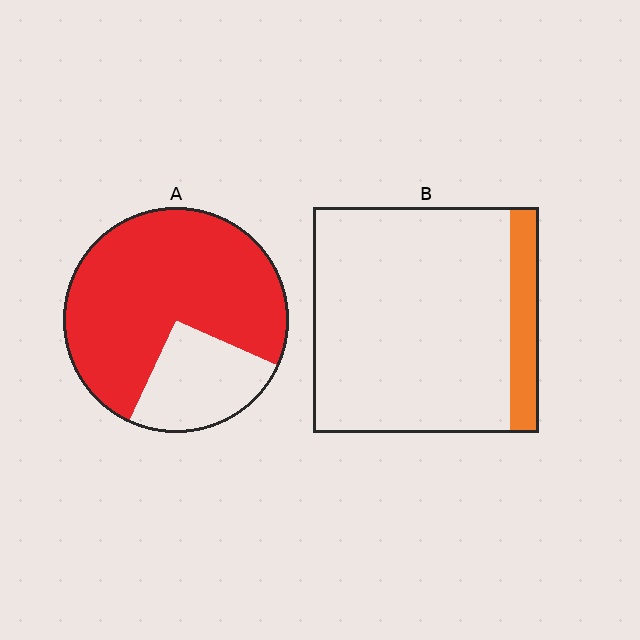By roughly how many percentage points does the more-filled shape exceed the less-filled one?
By roughly 60 percentage points (A over B).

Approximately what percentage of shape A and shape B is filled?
A is approximately 75% and B is approximately 15%.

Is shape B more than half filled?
No.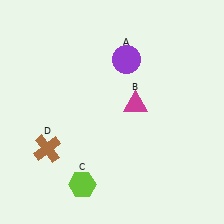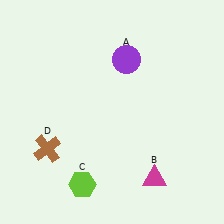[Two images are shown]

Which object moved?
The magenta triangle (B) moved down.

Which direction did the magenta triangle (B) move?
The magenta triangle (B) moved down.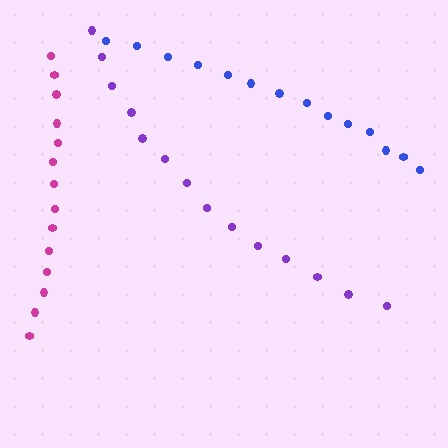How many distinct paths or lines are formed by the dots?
There are 3 distinct paths.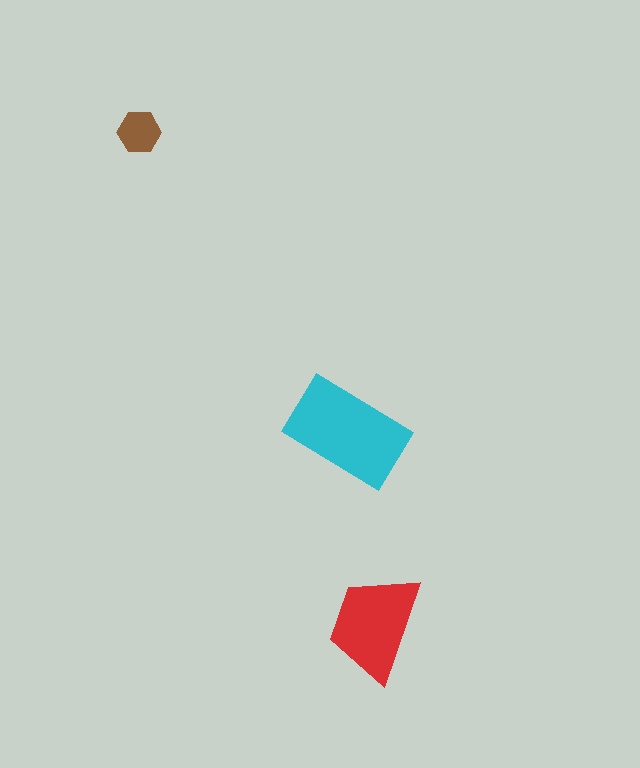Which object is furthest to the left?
The brown hexagon is leftmost.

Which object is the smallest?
The brown hexagon.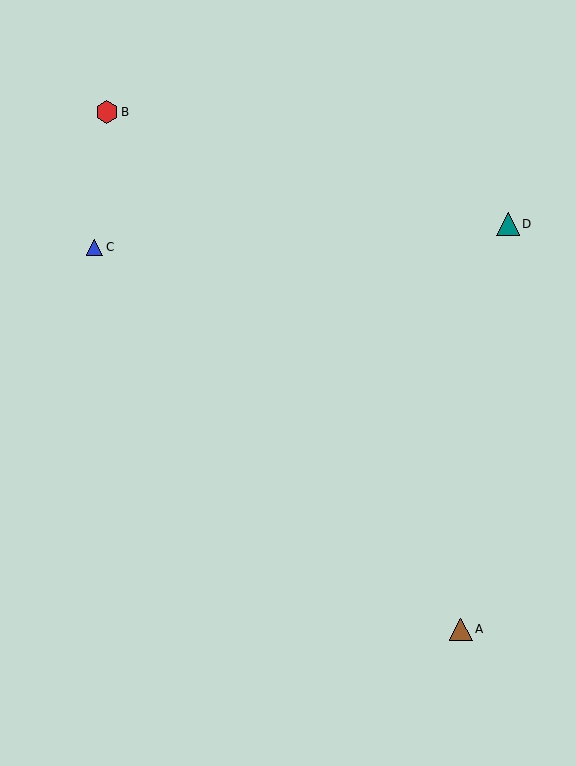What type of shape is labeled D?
Shape D is a teal triangle.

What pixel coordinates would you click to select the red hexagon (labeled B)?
Click at (107, 112) to select the red hexagon B.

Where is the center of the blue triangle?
The center of the blue triangle is at (95, 247).